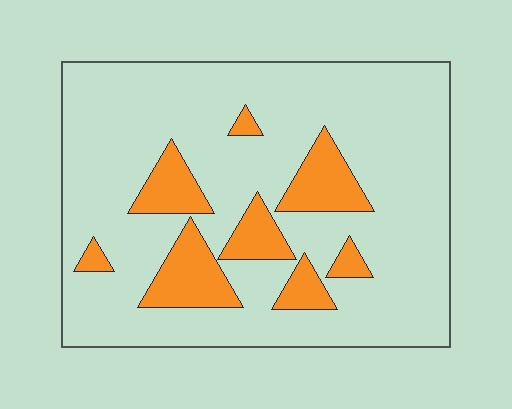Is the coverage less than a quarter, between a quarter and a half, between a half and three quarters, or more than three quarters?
Less than a quarter.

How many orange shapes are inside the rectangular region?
8.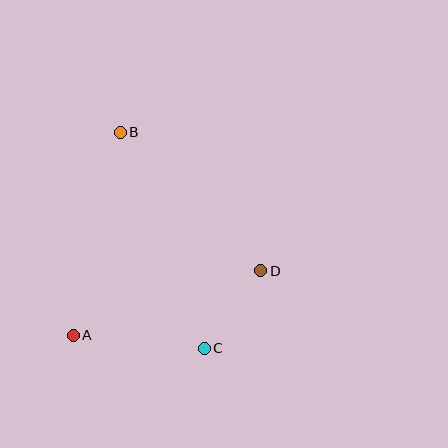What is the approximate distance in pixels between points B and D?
The distance between B and D is approximately 197 pixels.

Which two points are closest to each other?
Points C and D are closest to each other.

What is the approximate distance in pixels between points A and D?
The distance between A and D is approximately 198 pixels.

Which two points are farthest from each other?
Points B and C are farthest from each other.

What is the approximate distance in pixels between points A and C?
The distance between A and C is approximately 131 pixels.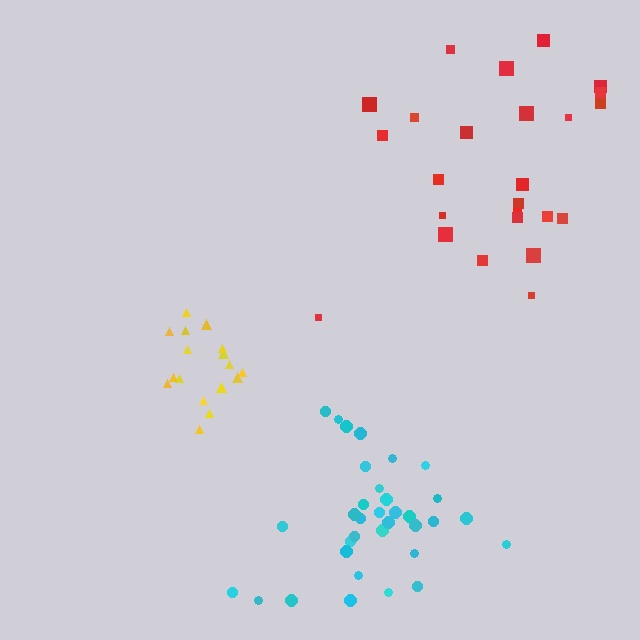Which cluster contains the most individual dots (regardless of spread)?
Cyan (34).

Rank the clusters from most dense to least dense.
yellow, cyan, red.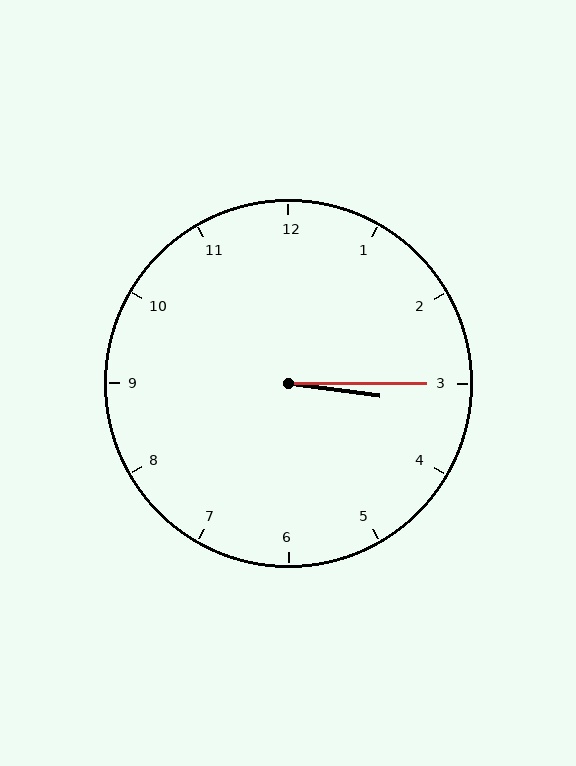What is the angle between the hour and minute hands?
Approximately 8 degrees.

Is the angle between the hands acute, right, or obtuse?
It is acute.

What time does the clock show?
3:15.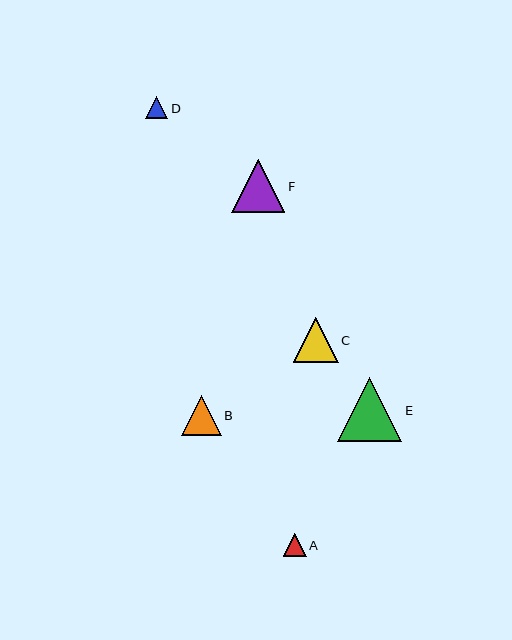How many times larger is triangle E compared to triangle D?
Triangle E is approximately 2.9 times the size of triangle D.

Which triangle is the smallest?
Triangle D is the smallest with a size of approximately 22 pixels.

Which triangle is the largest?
Triangle E is the largest with a size of approximately 64 pixels.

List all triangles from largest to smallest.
From largest to smallest: E, F, C, B, A, D.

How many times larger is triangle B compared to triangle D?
Triangle B is approximately 1.8 times the size of triangle D.